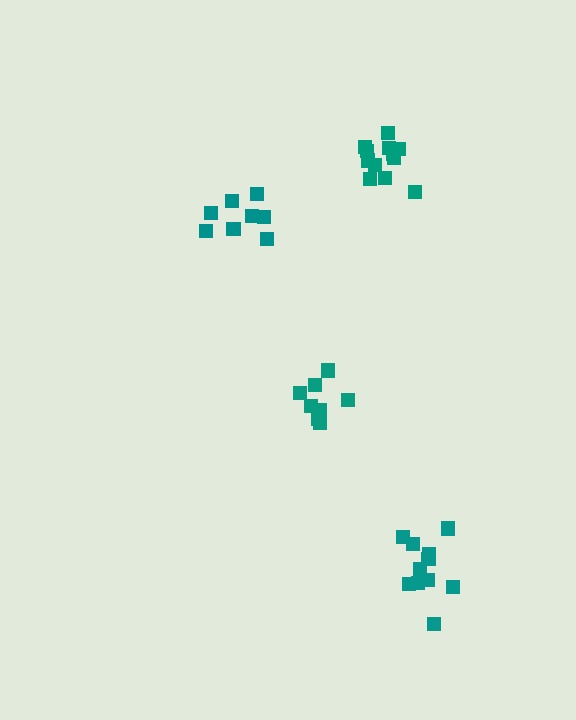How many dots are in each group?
Group 1: 8 dots, Group 2: 12 dots, Group 3: 11 dots, Group 4: 8 dots (39 total).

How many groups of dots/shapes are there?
There are 4 groups.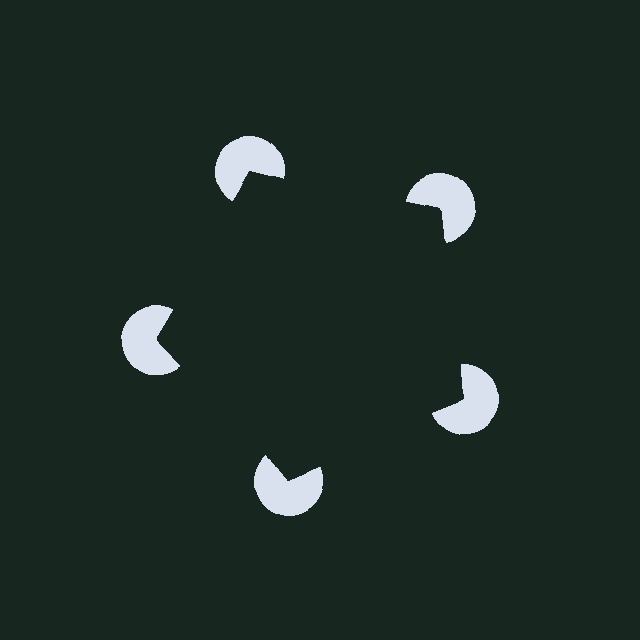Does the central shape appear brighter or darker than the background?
It typically appears slightly darker than the background, even though no actual brightness change is drawn.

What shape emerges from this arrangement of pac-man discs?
An illusory pentagon — its edges are inferred from the aligned wedge cuts in the pac-man discs, not physically drawn.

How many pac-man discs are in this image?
There are 5 — one at each vertex of the illusory pentagon.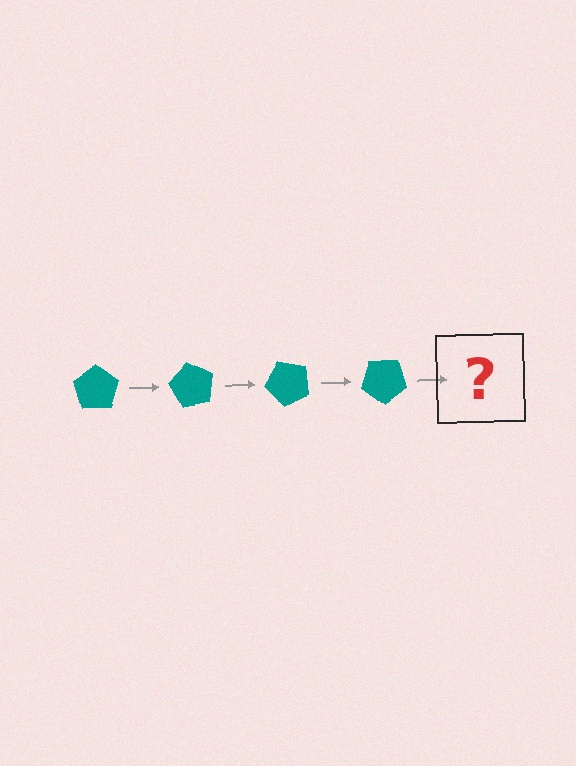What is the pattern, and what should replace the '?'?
The pattern is that the pentagon rotates 60 degrees each step. The '?' should be a teal pentagon rotated 240 degrees.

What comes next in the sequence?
The next element should be a teal pentagon rotated 240 degrees.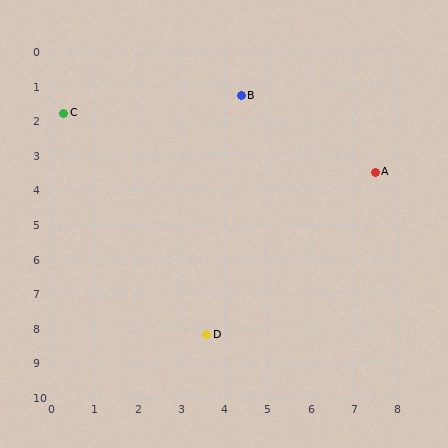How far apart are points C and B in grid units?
Points C and B are about 4.1 grid units apart.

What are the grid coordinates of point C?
Point C is at approximately (0.3, 1.8).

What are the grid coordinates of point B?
Point B is at approximately (4.4, 1.3).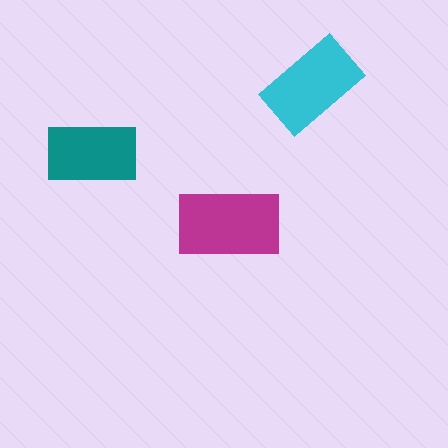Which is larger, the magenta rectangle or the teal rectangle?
The magenta one.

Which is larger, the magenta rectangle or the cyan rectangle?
The magenta one.